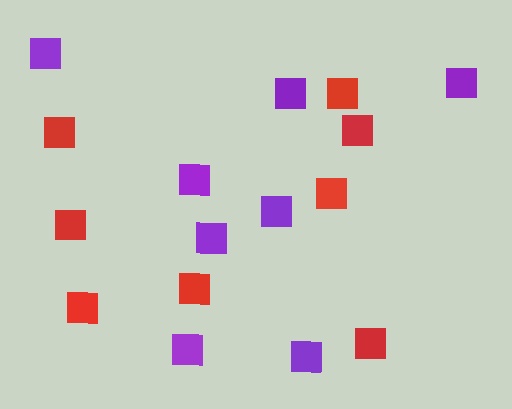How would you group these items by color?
There are 2 groups: one group of purple squares (8) and one group of red squares (8).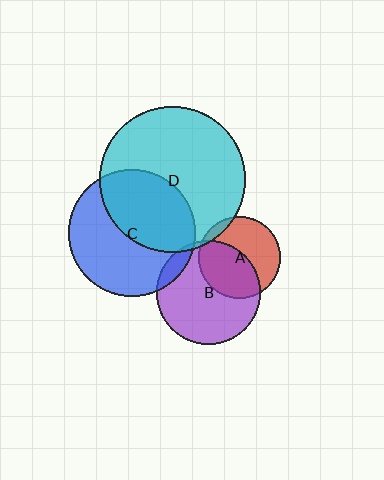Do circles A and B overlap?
Yes.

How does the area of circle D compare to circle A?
Approximately 3.2 times.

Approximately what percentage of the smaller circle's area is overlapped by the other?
Approximately 50%.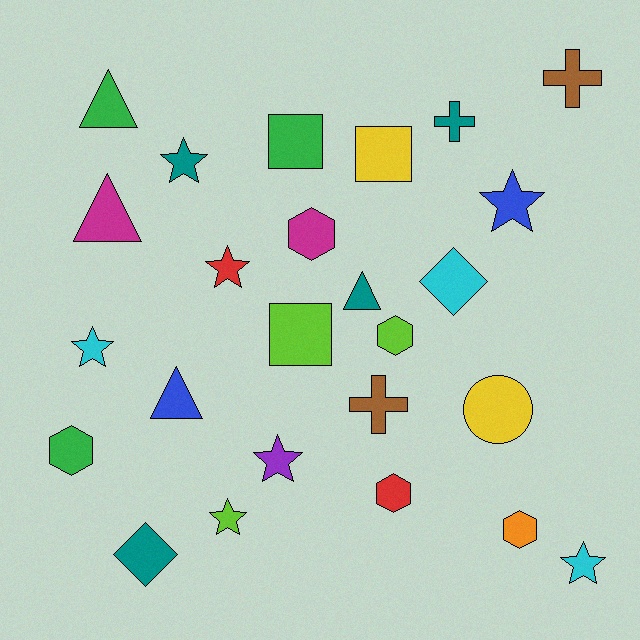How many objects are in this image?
There are 25 objects.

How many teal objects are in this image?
There are 4 teal objects.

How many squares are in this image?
There are 3 squares.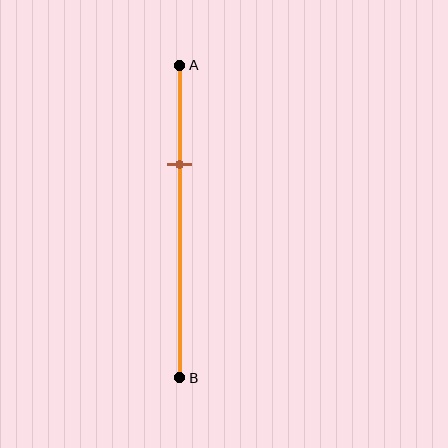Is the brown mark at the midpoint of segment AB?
No, the mark is at about 30% from A, not at the 50% midpoint.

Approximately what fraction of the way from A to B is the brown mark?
The brown mark is approximately 30% of the way from A to B.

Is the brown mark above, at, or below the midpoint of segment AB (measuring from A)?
The brown mark is above the midpoint of segment AB.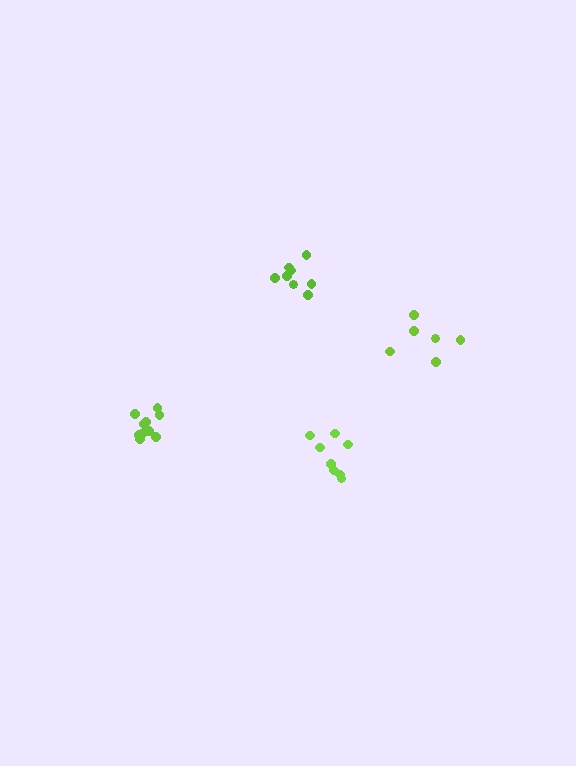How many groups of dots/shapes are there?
There are 4 groups.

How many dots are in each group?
Group 1: 10 dots, Group 2: 8 dots, Group 3: 8 dots, Group 4: 6 dots (32 total).